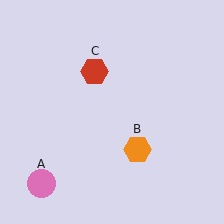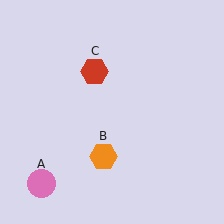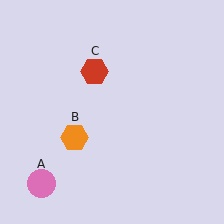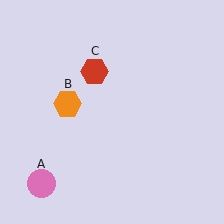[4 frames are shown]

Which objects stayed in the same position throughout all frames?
Pink circle (object A) and red hexagon (object C) remained stationary.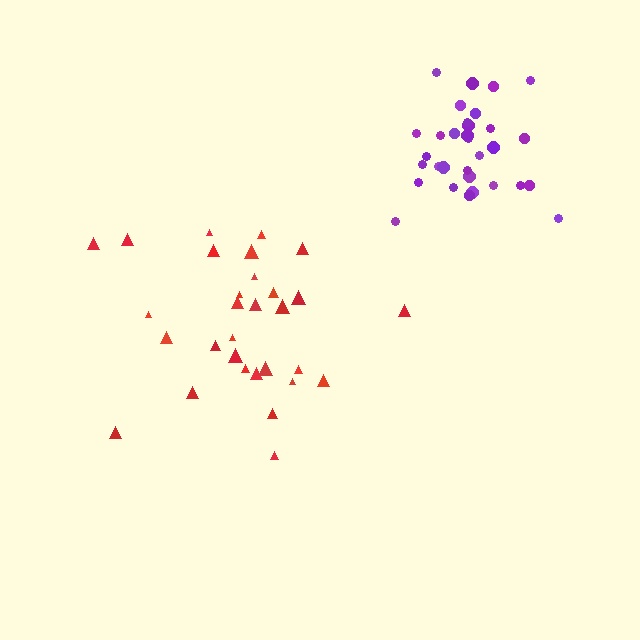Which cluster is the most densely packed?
Purple.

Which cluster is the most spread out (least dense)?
Red.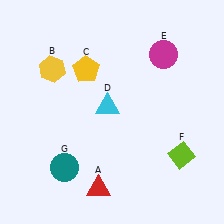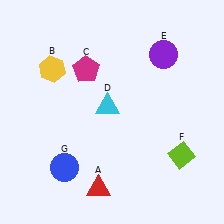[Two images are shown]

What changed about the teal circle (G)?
In Image 1, G is teal. In Image 2, it changed to blue.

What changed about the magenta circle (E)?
In Image 1, E is magenta. In Image 2, it changed to purple.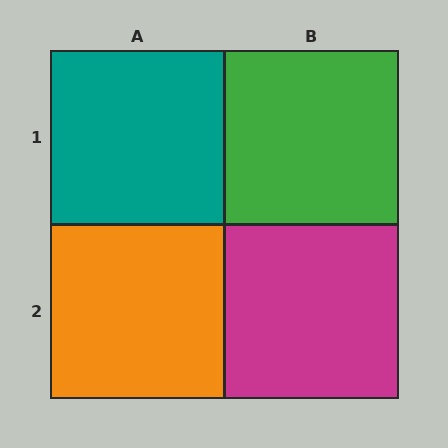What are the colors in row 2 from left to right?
Orange, magenta.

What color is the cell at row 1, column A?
Teal.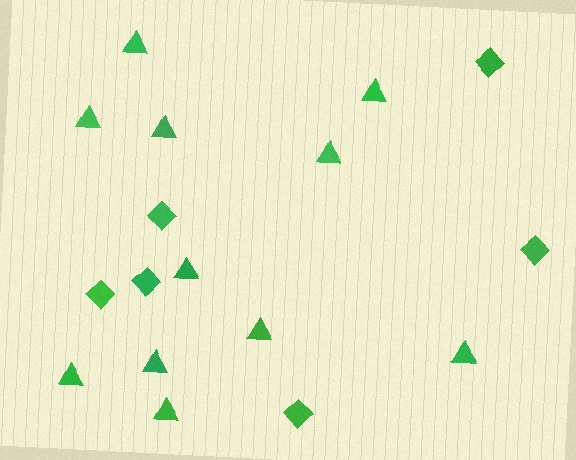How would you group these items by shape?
There are 2 groups: one group of diamonds (6) and one group of triangles (11).